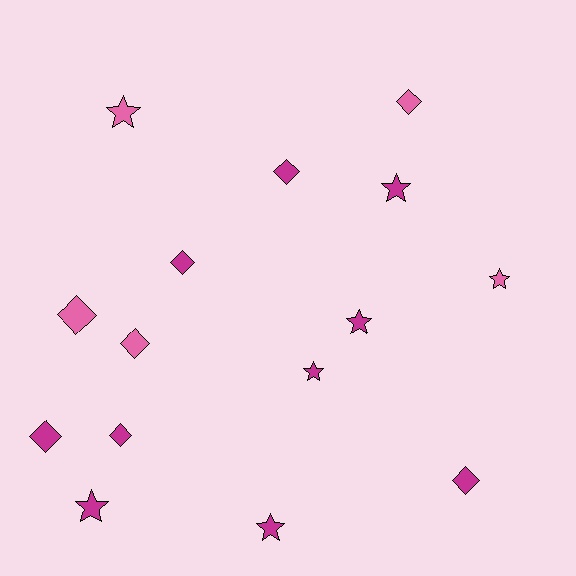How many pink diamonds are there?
There are 3 pink diamonds.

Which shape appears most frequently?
Diamond, with 8 objects.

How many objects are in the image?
There are 15 objects.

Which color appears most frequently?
Magenta, with 10 objects.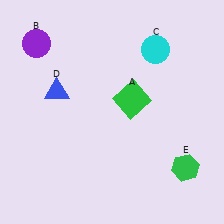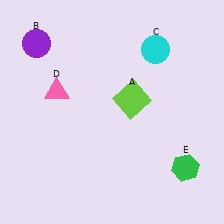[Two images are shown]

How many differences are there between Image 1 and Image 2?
There are 2 differences between the two images.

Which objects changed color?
A changed from green to lime. D changed from blue to pink.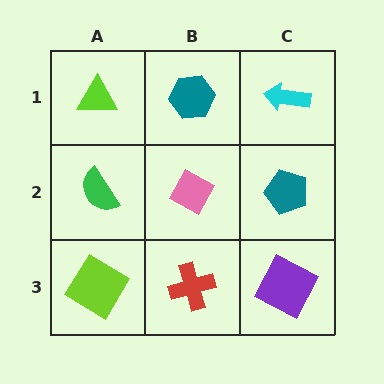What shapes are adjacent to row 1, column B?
A pink diamond (row 2, column B), a lime triangle (row 1, column A), a cyan arrow (row 1, column C).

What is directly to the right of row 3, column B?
A purple square.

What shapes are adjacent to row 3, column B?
A pink diamond (row 2, column B), a lime diamond (row 3, column A), a purple square (row 3, column C).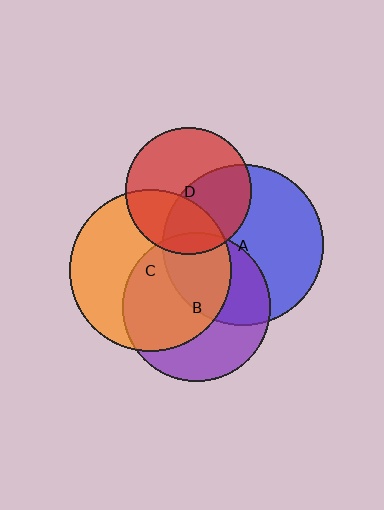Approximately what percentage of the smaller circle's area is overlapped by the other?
Approximately 60%.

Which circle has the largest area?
Circle C (orange).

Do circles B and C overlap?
Yes.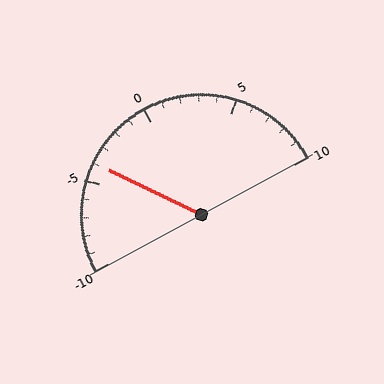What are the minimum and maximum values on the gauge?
The gauge ranges from -10 to 10.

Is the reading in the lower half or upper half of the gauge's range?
The reading is in the lower half of the range (-10 to 10).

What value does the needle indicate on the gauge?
The needle indicates approximately -4.